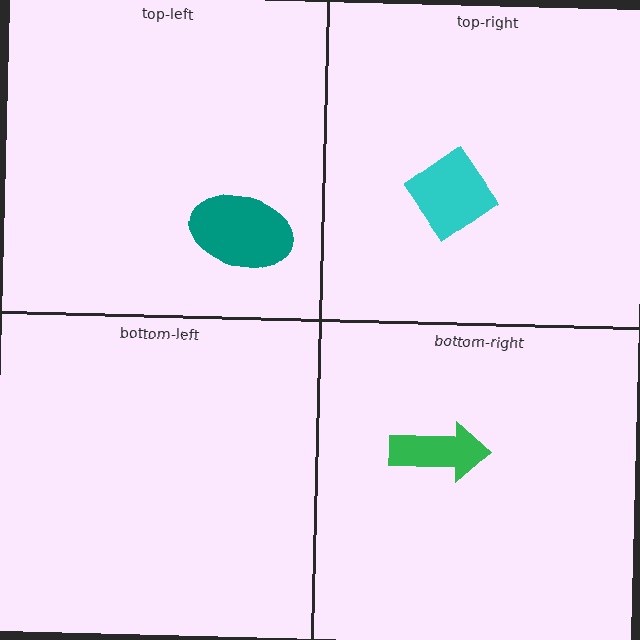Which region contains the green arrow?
The bottom-right region.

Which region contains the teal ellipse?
The top-left region.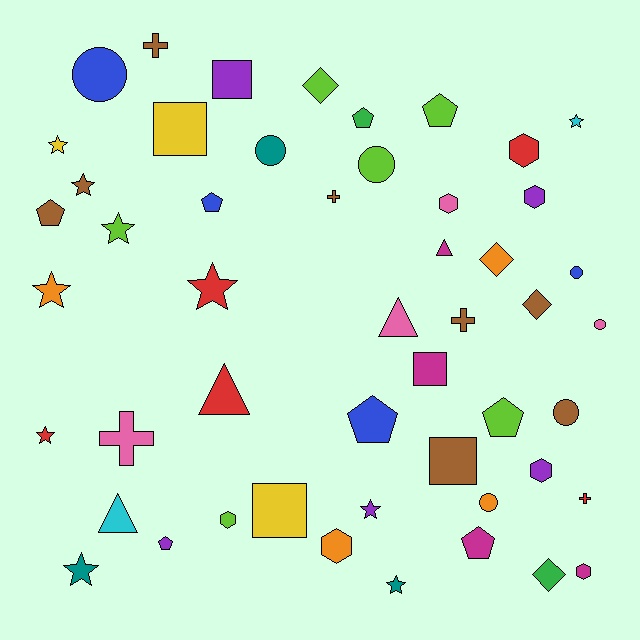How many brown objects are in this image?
There are 8 brown objects.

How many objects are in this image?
There are 50 objects.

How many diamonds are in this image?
There are 4 diamonds.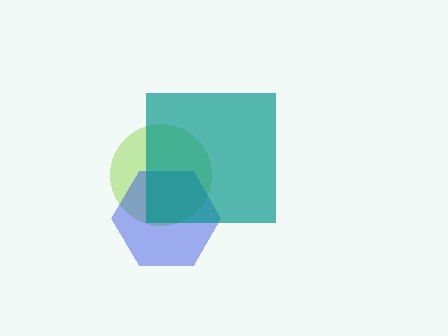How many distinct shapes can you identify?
There are 3 distinct shapes: a lime circle, a blue hexagon, a teal square.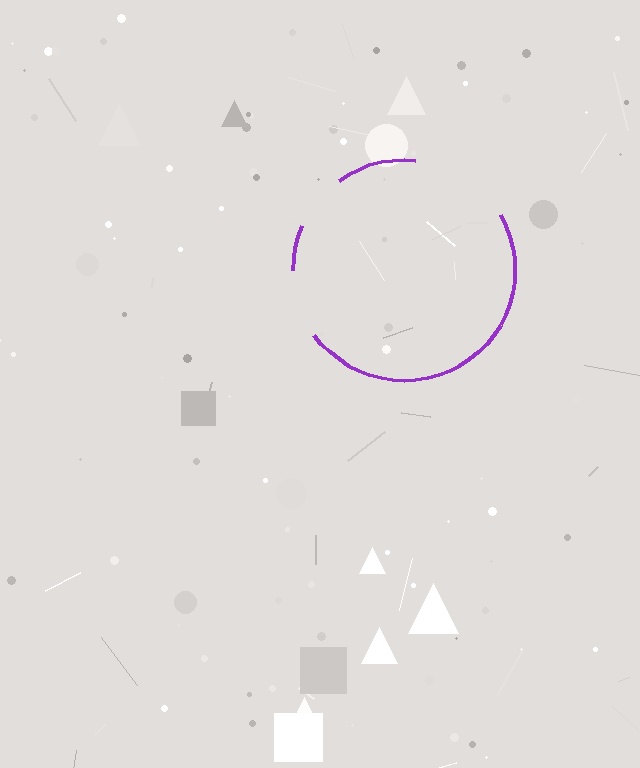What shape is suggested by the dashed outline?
The dashed outline suggests a circle.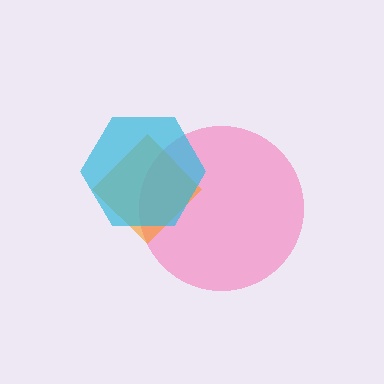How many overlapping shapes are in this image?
There are 3 overlapping shapes in the image.